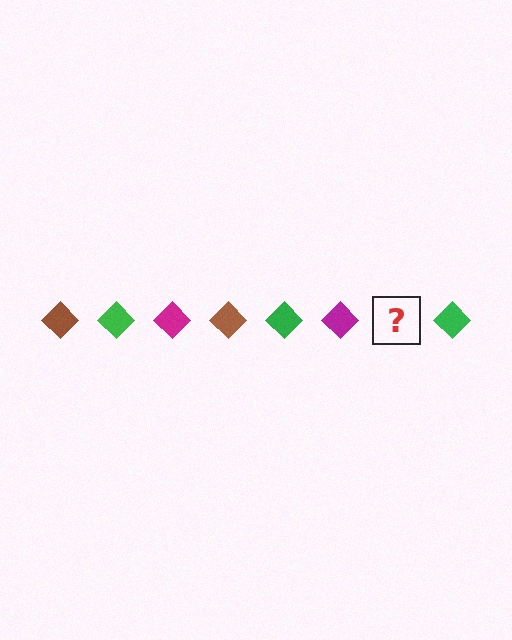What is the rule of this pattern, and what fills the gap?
The rule is that the pattern cycles through brown, green, magenta diamonds. The gap should be filled with a brown diamond.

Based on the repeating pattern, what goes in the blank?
The blank should be a brown diamond.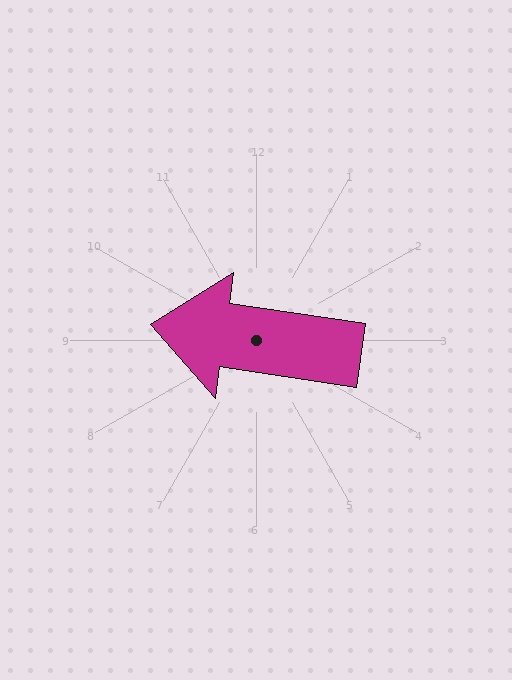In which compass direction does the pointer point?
West.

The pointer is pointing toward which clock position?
Roughly 9 o'clock.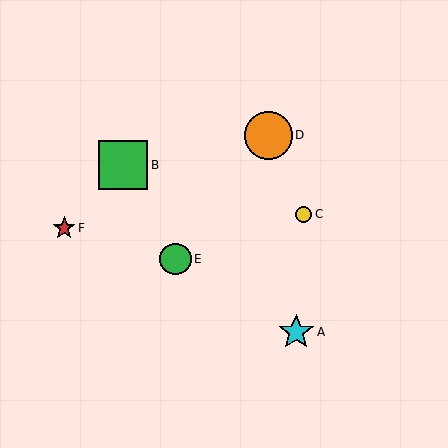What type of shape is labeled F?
Shape F is a red star.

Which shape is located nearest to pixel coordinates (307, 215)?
The yellow circle (labeled C) at (304, 214) is nearest to that location.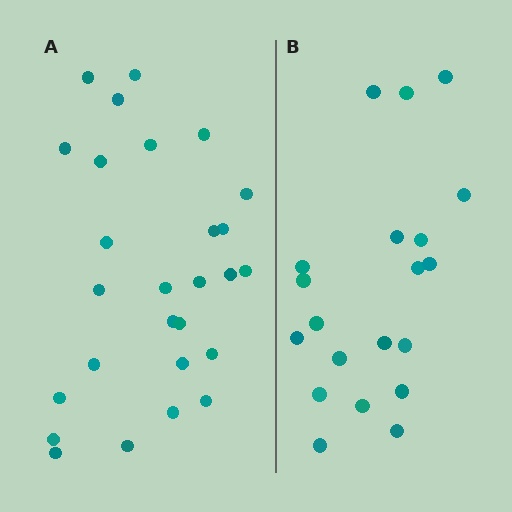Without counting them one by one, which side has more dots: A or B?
Region A (the left region) has more dots.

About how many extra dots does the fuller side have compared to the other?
Region A has roughly 8 or so more dots than region B.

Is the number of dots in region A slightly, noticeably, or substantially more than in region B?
Region A has noticeably more, but not dramatically so. The ratio is roughly 1.4 to 1.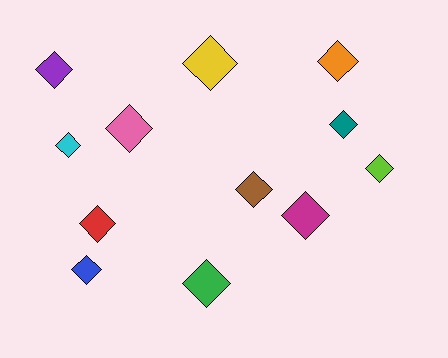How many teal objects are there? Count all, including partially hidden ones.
There is 1 teal object.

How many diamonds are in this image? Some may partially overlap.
There are 12 diamonds.